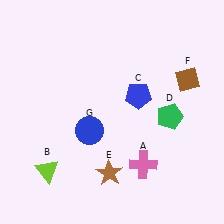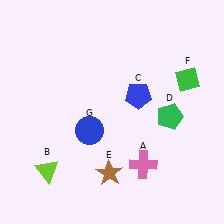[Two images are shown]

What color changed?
The diamond (F) changed from brown in Image 1 to green in Image 2.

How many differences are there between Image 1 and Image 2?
There is 1 difference between the two images.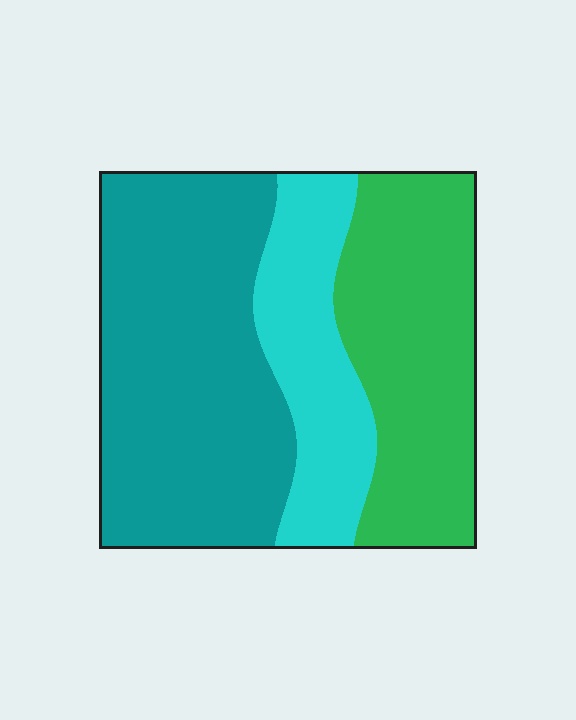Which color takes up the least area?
Cyan, at roughly 20%.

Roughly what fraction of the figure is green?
Green covers 32% of the figure.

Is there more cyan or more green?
Green.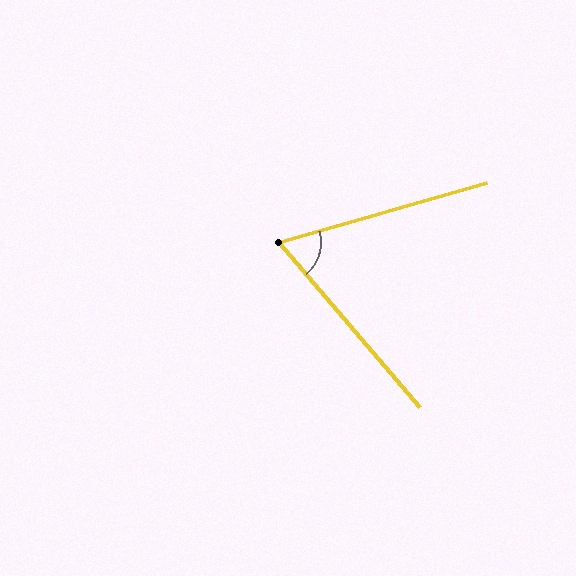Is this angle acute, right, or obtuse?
It is acute.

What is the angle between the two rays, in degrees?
Approximately 66 degrees.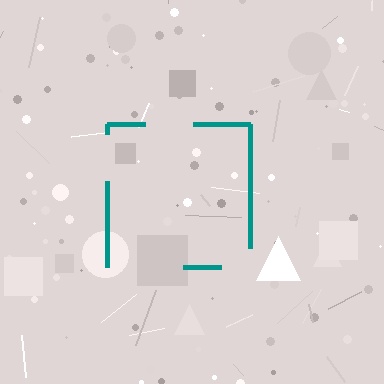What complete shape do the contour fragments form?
The contour fragments form a square.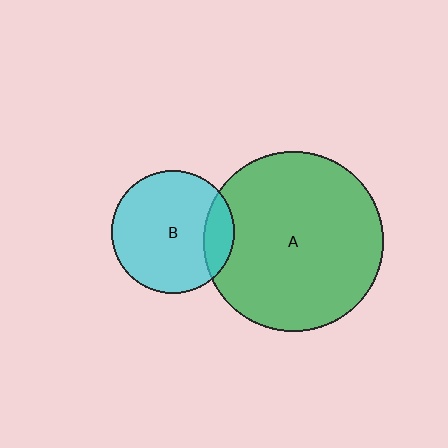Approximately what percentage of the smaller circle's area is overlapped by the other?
Approximately 15%.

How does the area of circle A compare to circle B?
Approximately 2.1 times.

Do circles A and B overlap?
Yes.